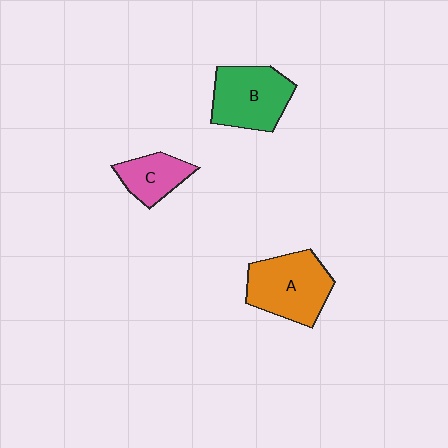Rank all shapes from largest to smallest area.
From largest to smallest: A (orange), B (green), C (pink).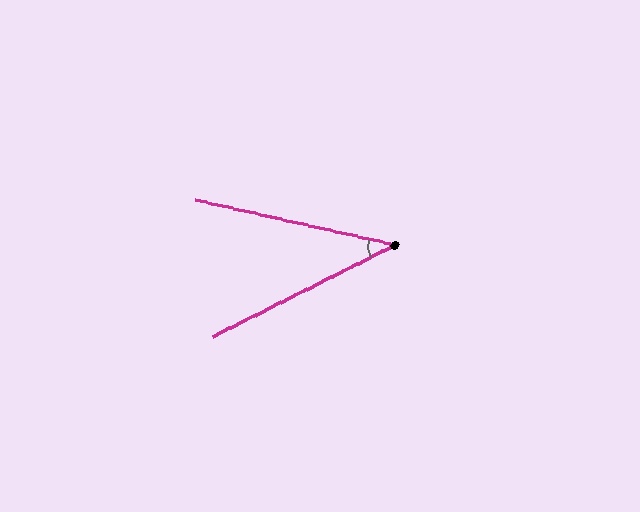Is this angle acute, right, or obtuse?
It is acute.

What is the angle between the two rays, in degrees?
Approximately 39 degrees.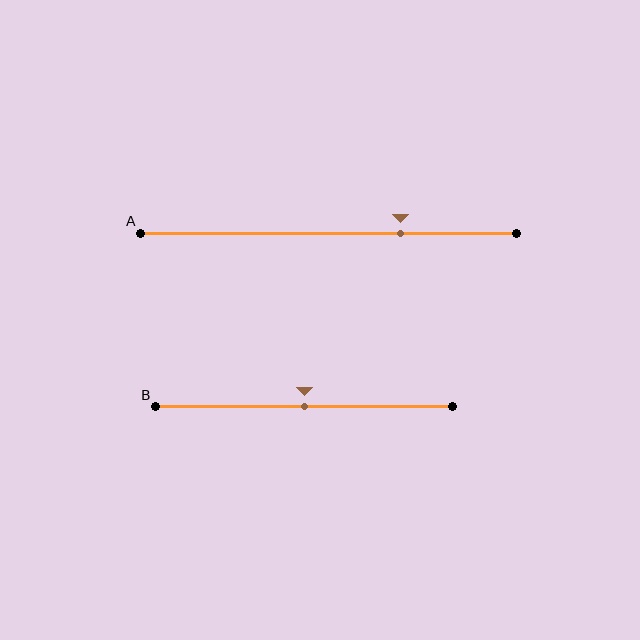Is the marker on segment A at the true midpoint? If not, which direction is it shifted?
No, the marker on segment A is shifted to the right by about 19% of the segment length.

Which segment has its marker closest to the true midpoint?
Segment B has its marker closest to the true midpoint.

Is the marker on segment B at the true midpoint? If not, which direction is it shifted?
Yes, the marker on segment B is at the true midpoint.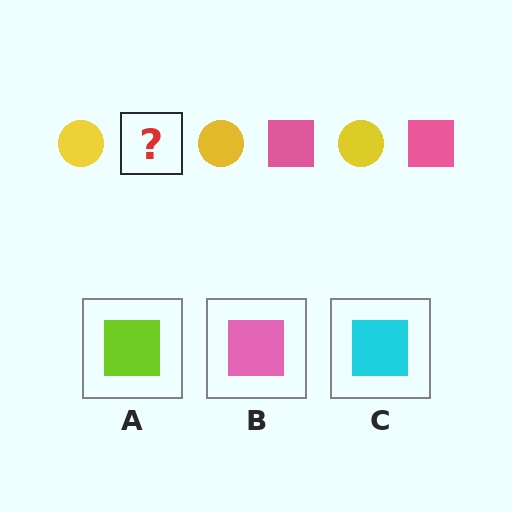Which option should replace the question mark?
Option B.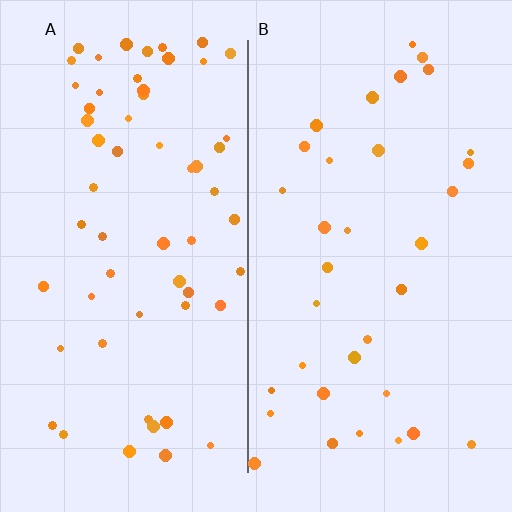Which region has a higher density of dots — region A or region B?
A (the left).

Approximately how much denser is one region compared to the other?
Approximately 1.8× — region A over region B.